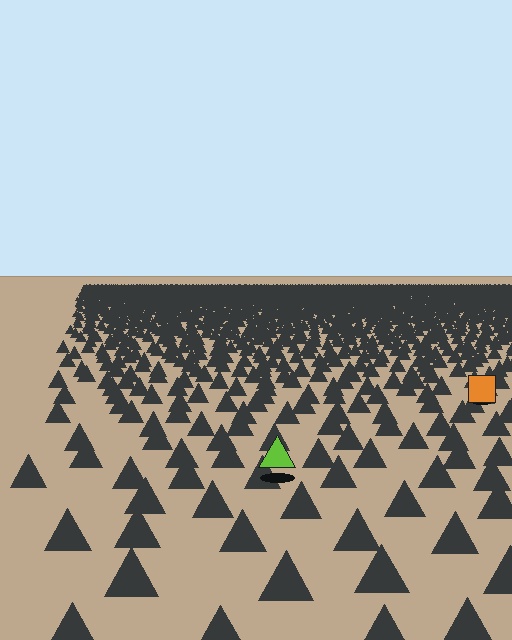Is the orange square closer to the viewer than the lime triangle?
No. The lime triangle is closer — you can tell from the texture gradient: the ground texture is coarser near it.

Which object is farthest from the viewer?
The orange square is farthest from the viewer. It appears smaller and the ground texture around it is denser.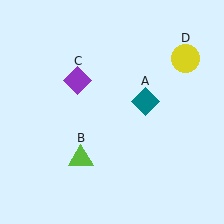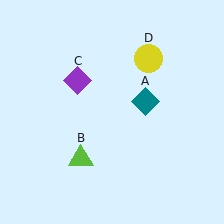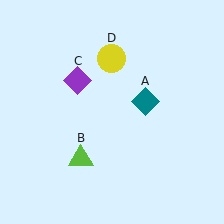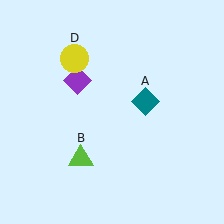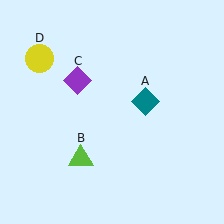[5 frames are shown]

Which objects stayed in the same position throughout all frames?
Teal diamond (object A) and lime triangle (object B) and purple diamond (object C) remained stationary.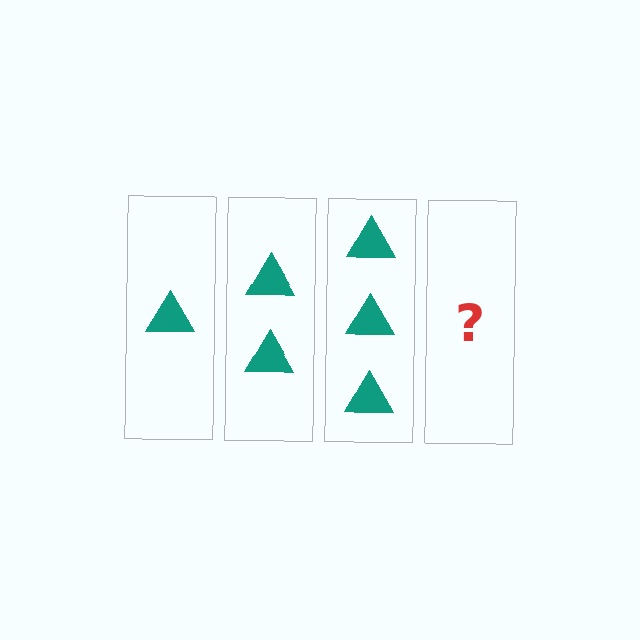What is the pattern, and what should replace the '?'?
The pattern is that each step adds one more triangle. The '?' should be 4 triangles.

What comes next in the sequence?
The next element should be 4 triangles.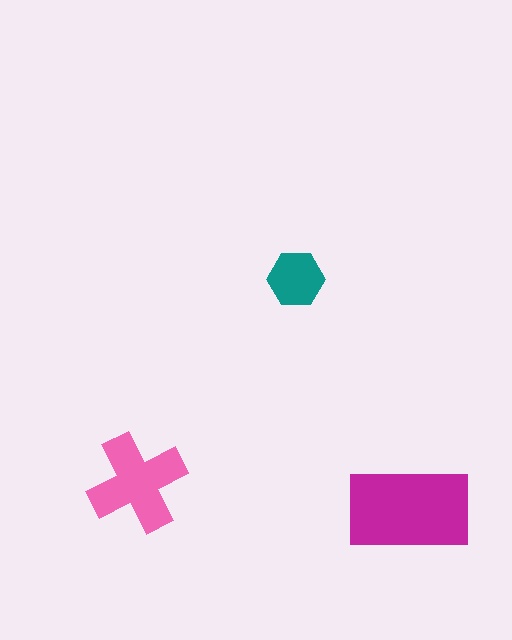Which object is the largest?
The magenta rectangle.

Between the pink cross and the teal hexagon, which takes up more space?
The pink cross.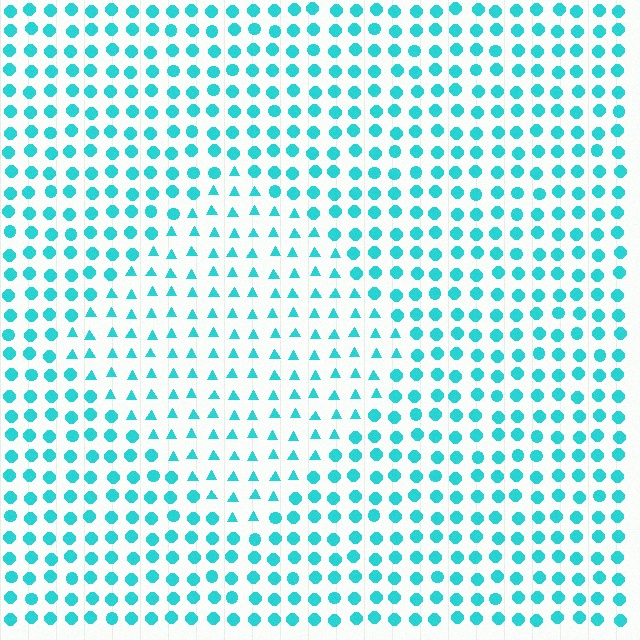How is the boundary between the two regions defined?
The boundary is defined by a change in element shape: triangles inside vs. circles outside. All elements share the same color and spacing.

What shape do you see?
I see a diamond.